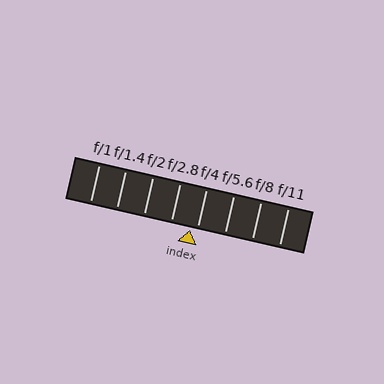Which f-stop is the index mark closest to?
The index mark is closest to f/4.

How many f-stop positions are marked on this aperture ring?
There are 8 f-stop positions marked.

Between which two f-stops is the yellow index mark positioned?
The index mark is between f/2.8 and f/4.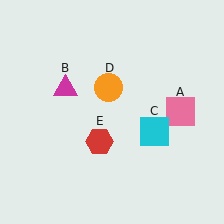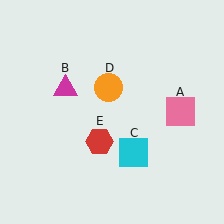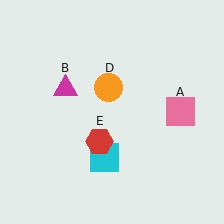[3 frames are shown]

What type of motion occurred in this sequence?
The cyan square (object C) rotated clockwise around the center of the scene.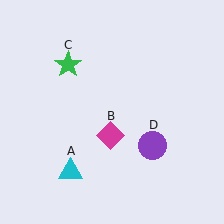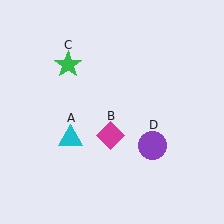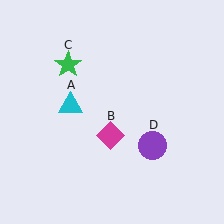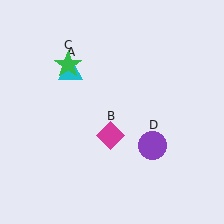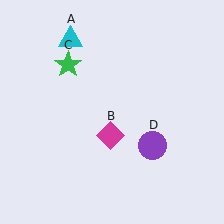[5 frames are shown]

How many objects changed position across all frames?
1 object changed position: cyan triangle (object A).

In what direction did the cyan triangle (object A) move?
The cyan triangle (object A) moved up.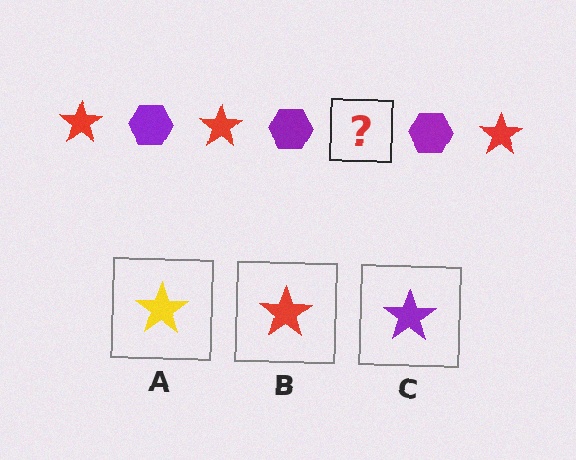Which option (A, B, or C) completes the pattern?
B.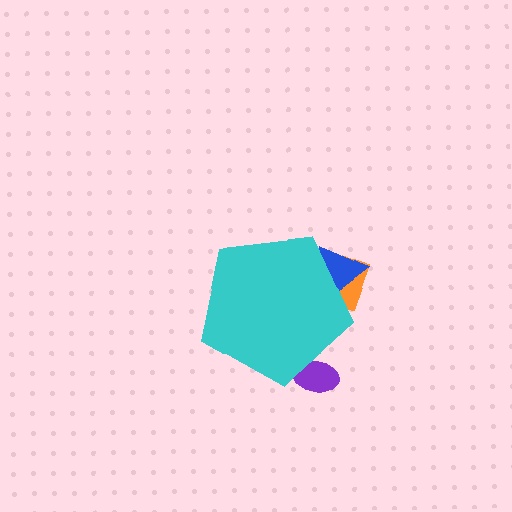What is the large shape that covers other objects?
A cyan pentagon.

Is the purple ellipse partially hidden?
Yes, the purple ellipse is partially hidden behind the cyan pentagon.